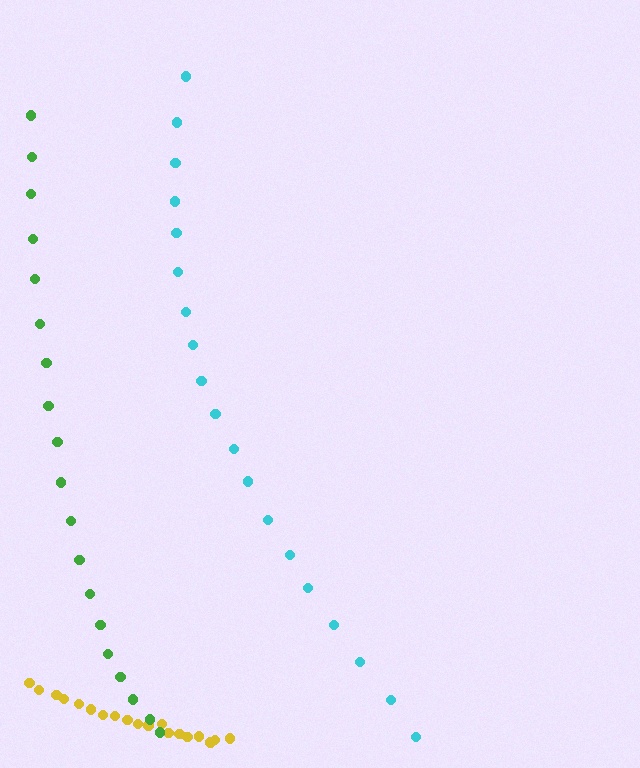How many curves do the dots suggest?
There are 3 distinct paths.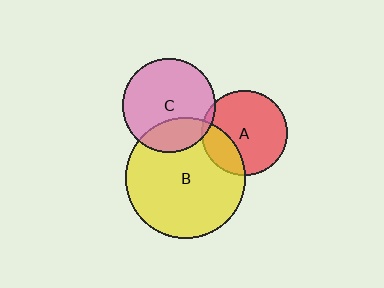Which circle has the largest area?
Circle B (yellow).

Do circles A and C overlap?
Yes.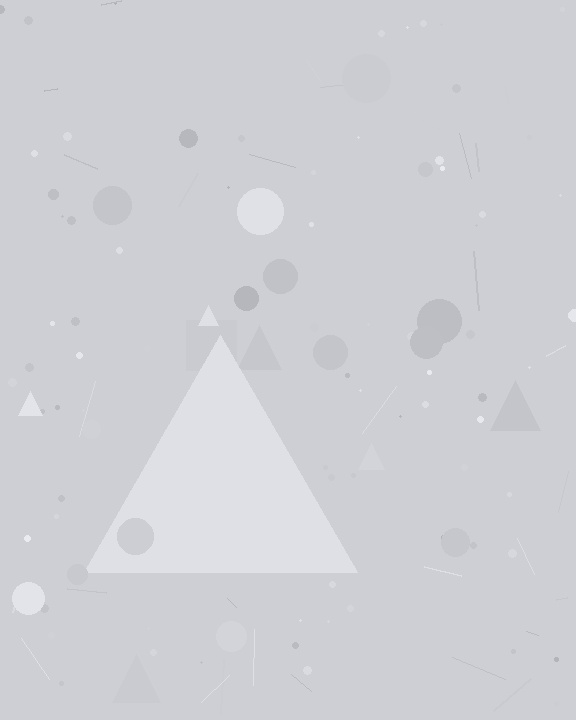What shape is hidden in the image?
A triangle is hidden in the image.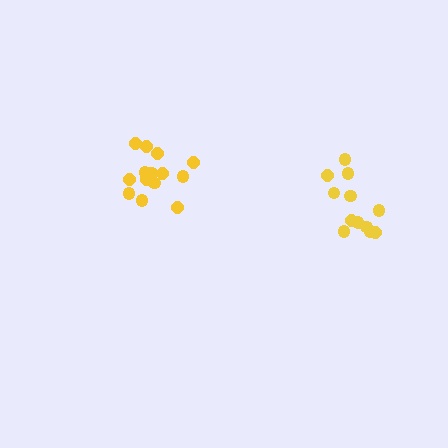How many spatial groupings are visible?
There are 2 spatial groupings.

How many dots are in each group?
Group 1: 12 dots, Group 2: 14 dots (26 total).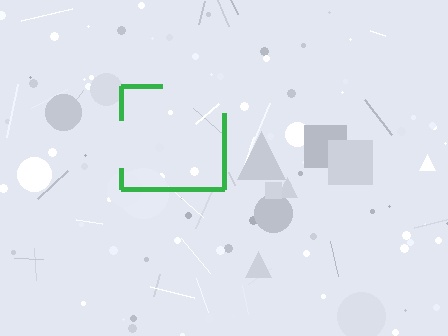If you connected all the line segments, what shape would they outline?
They would outline a square.